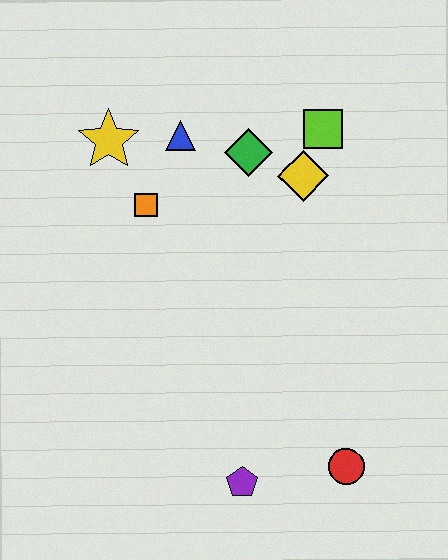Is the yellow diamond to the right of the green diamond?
Yes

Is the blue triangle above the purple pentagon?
Yes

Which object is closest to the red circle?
The purple pentagon is closest to the red circle.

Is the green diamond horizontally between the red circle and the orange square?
Yes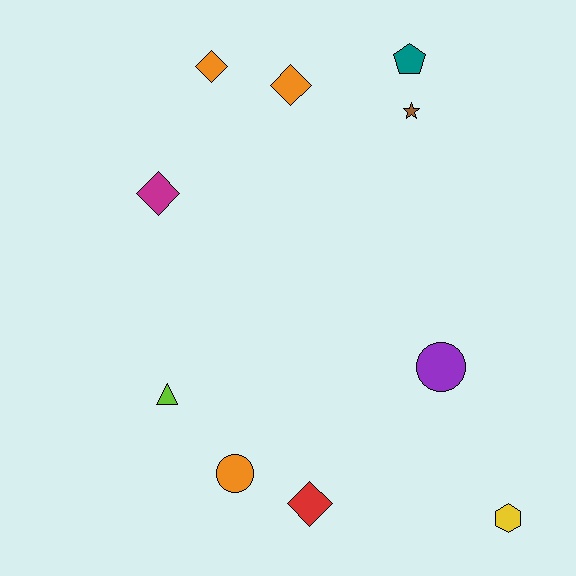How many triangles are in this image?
There is 1 triangle.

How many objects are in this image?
There are 10 objects.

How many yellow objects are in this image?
There is 1 yellow object.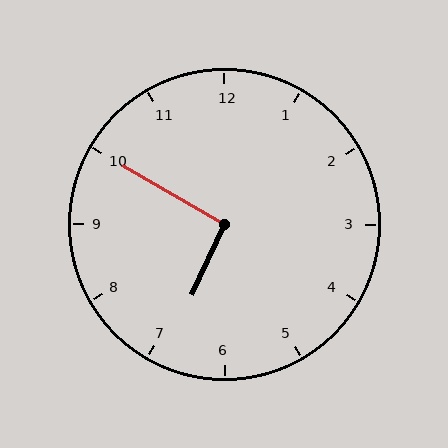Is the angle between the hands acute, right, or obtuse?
It is right.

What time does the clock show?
6:50.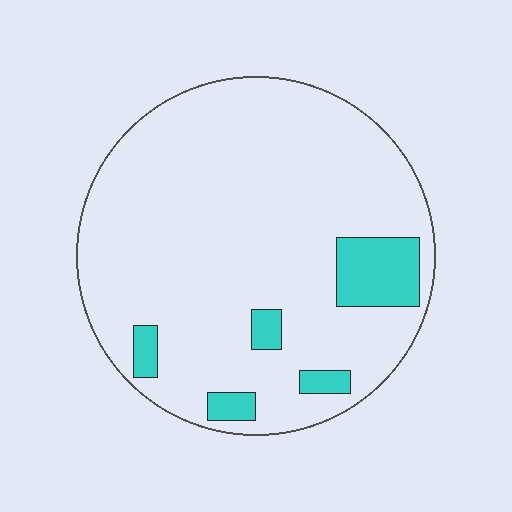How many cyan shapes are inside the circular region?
5.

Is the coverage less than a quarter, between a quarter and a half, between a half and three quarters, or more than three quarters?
Less than a quarter.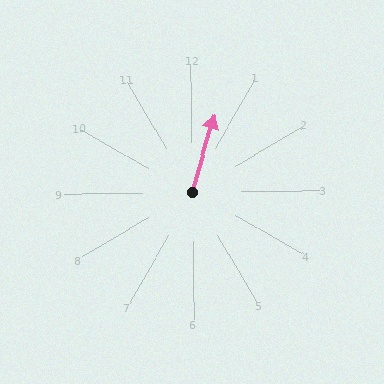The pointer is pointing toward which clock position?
Roughly 1 o'clock.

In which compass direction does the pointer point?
North.